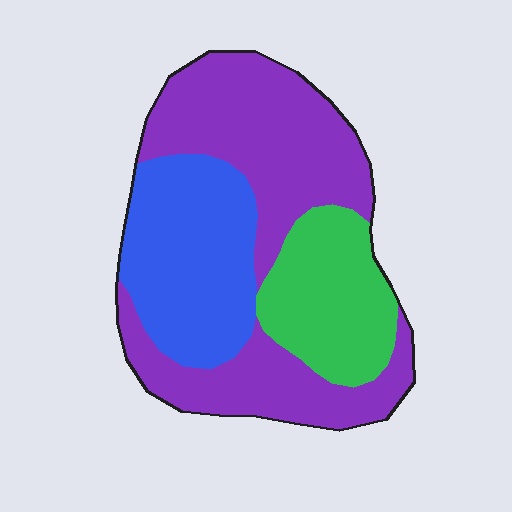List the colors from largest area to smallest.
From largest to smallest: purple, blue, green.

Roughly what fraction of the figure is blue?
Blue takes up about one quarter (1/4) of the figure.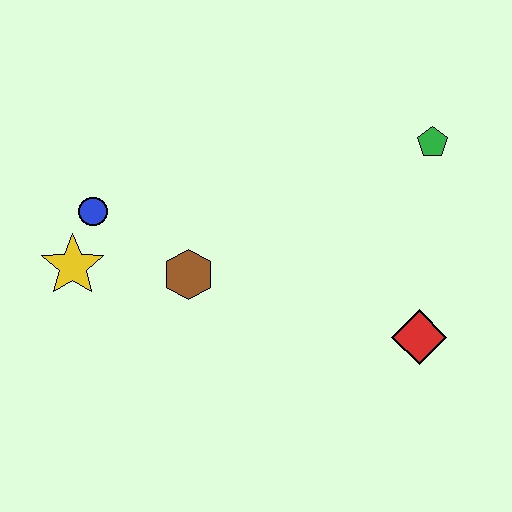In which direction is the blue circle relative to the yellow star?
The blue circle is above the yellow star.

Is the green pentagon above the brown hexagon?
Yes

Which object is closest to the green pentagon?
The red diamond is closest to the green pentagon.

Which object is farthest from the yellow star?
The green pentagon is farthest from the yellow star.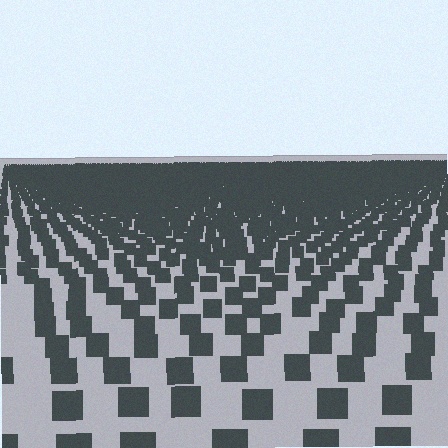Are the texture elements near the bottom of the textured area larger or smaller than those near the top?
Larger. Near the bottom, elements are closer to the viewer and appear at a bigger on-screen size.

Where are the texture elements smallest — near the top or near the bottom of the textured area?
Near the top.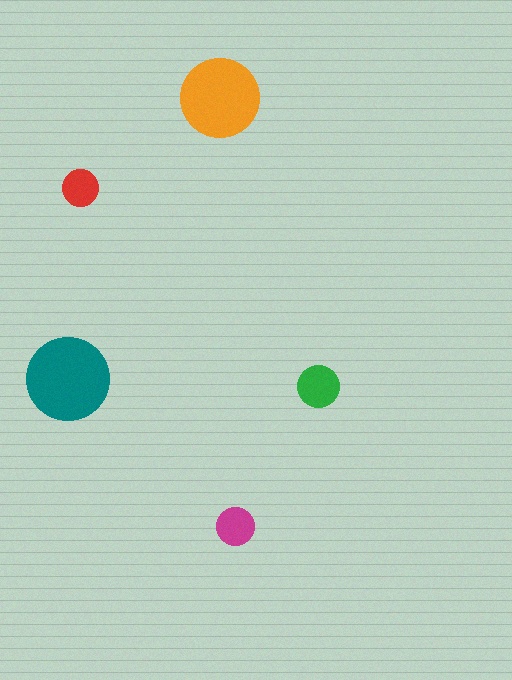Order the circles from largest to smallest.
the teal one, the orange one, the green one, the magenta one, the red one.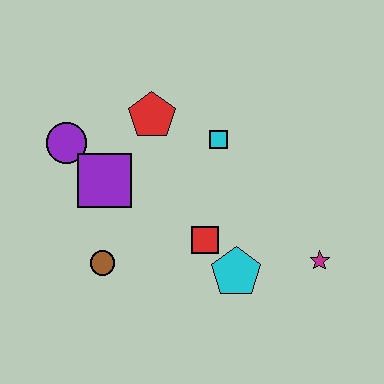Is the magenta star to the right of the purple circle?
Yes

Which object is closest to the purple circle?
The purple square is closest to the purple circle.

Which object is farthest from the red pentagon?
The magenta star is farthest from the red pentagon.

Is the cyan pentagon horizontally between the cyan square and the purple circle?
No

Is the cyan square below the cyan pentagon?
No